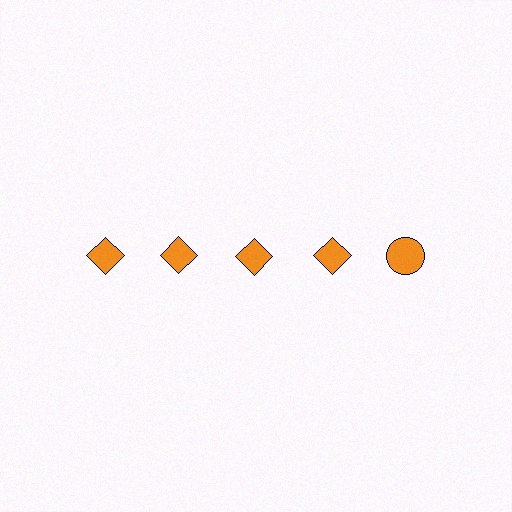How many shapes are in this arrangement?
There are 5 shapes arranged in a grid pattern.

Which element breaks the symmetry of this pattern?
The orange circle in the top row, rightmost column breaks the symmetry. All other shapes are orange diamonds.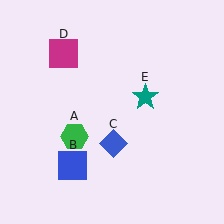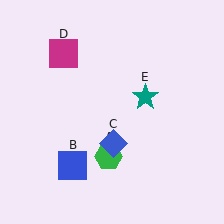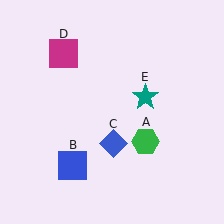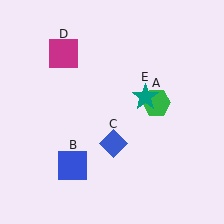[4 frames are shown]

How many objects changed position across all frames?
1 object changed position: green hexagon (object A).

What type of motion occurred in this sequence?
The green hexagon (object A) rotated counterclockwise around the center of the scene.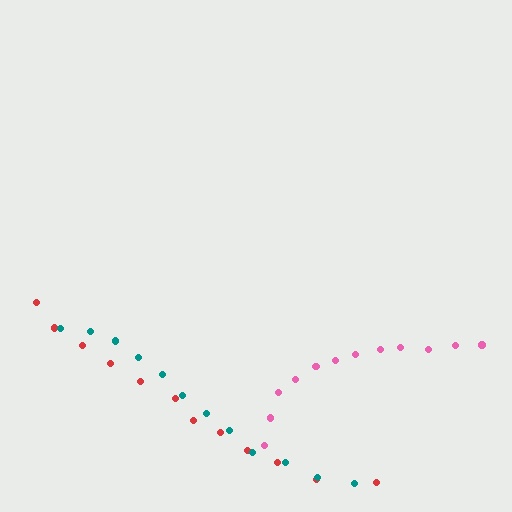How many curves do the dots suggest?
There are 3 distinct paths.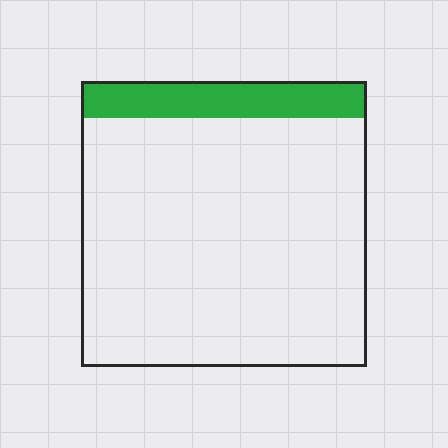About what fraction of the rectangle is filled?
About one eighth (1/8).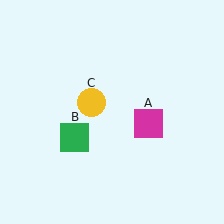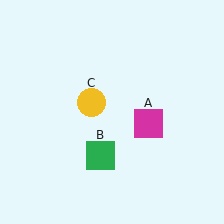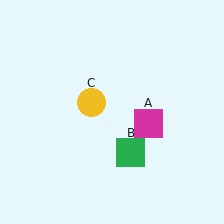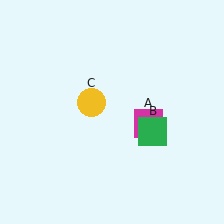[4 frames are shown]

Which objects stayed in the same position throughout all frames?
Magenta square (object A) and yellow circle (object C) remained stationary.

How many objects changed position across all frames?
1 object changed position: green square (object B).